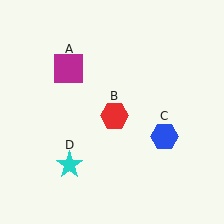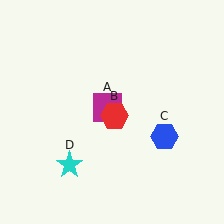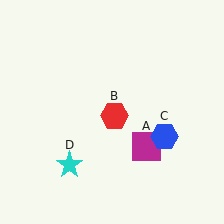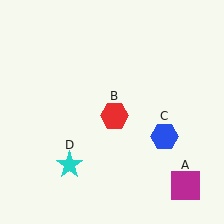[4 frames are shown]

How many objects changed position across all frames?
1 object changed position: magenta square (object A).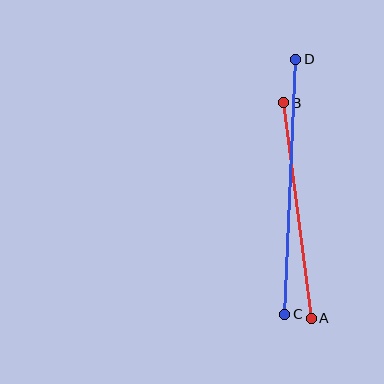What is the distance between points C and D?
The distance is approximately 255 pixels.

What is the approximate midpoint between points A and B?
The midpoint is at approximately (298, 210) pixels.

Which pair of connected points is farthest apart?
Points C and D are farthest apart.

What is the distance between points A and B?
The distance is approximately 218 pixels.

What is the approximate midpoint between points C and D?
The midpoint is at approximately (290, 187) pixels.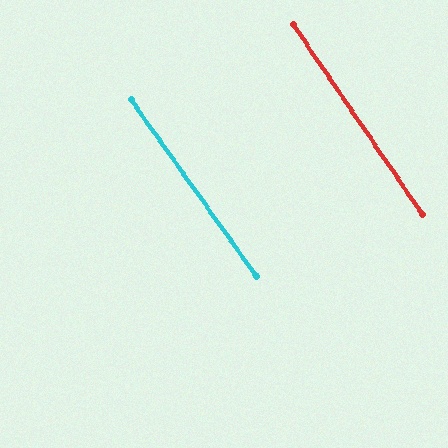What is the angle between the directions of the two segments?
Approximately 1 degree.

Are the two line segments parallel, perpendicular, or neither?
Parallel — their directions differ by only 1.1°.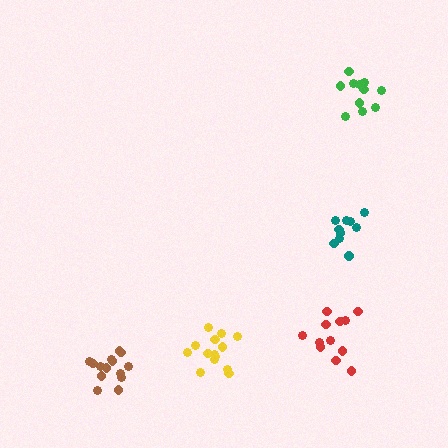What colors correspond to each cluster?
The clusters are colored: brown, teal, yellow, green, red.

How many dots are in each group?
Group 1: 14 dots, Group 2: 10 dots, Group 3: 14 dots, Group 4: 11 dots, Group 5: 12 dots (61 total).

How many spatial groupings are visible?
There are 5 spatial groupings.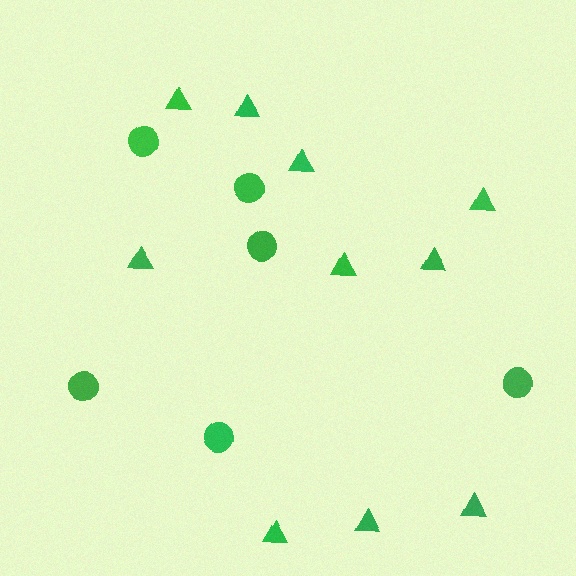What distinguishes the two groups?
There are 2 groups: one group of triangles (10) and one group of circles (6).